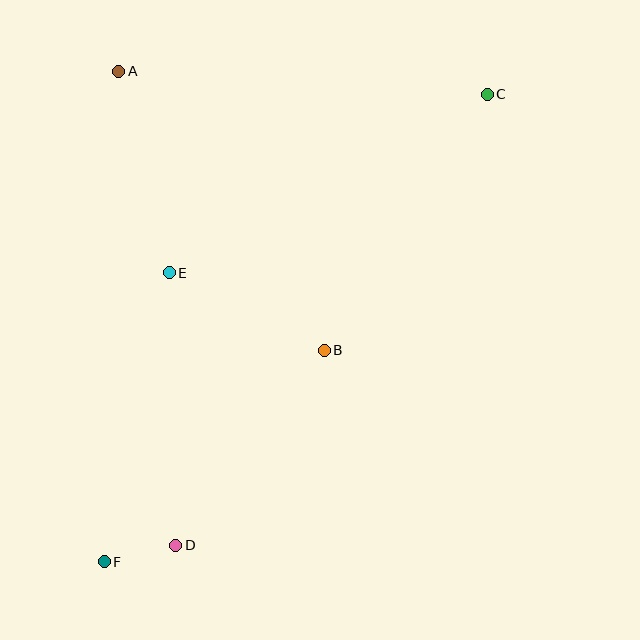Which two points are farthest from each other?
Points C and F are farthest from each other.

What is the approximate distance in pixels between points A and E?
The distance between A and E is approximately 208 pixels.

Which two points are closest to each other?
Points D and F are closest to each other.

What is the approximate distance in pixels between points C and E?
The distance between C and E is approximately 365 pixels.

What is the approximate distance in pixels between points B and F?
The distance between B and F is approximately 305 pixels.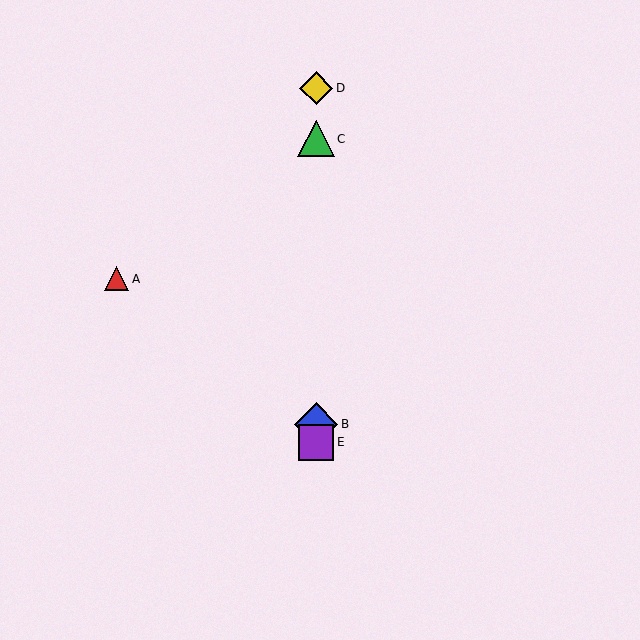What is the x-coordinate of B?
Object B is at x≈316.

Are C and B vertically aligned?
Yes, both are at x≈316.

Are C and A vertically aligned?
No, C is at x≈316 and A is at x≈116.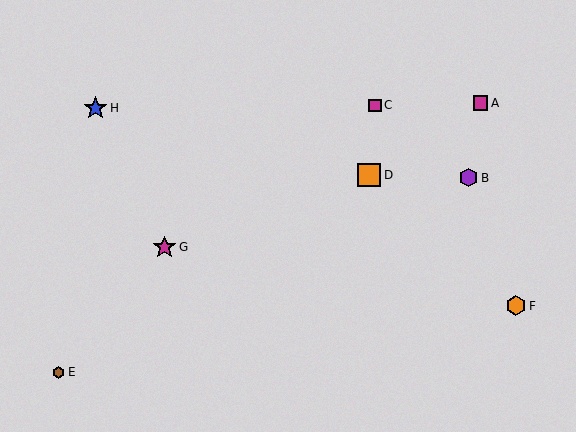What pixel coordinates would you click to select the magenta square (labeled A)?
Click at (481, 103) to select the magenta square A.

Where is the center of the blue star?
The center of the blue star is at (96, 108).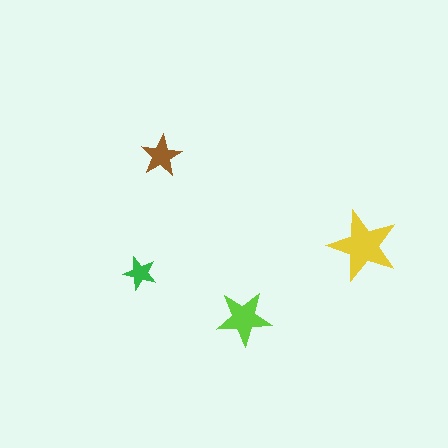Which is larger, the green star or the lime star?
The lime one.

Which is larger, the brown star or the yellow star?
The yellow one.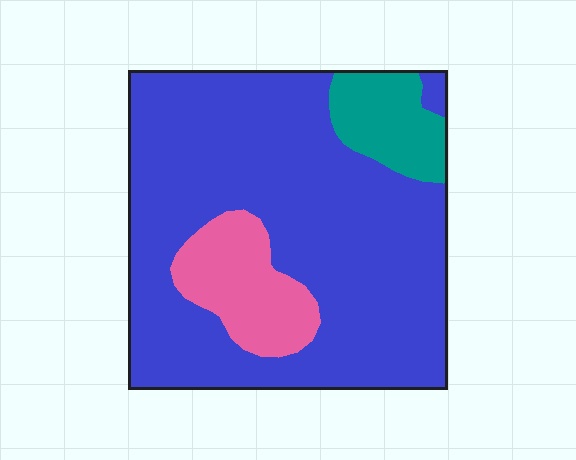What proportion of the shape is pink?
Pink takes up about one eighth (1/8) of the shape.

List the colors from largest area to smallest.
From largest to smallest: blue, pink, teal.